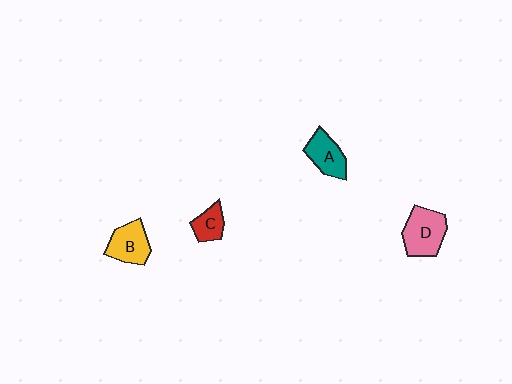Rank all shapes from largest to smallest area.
From largest to smallest: D (pink), B (yellow), A (teal), C (red).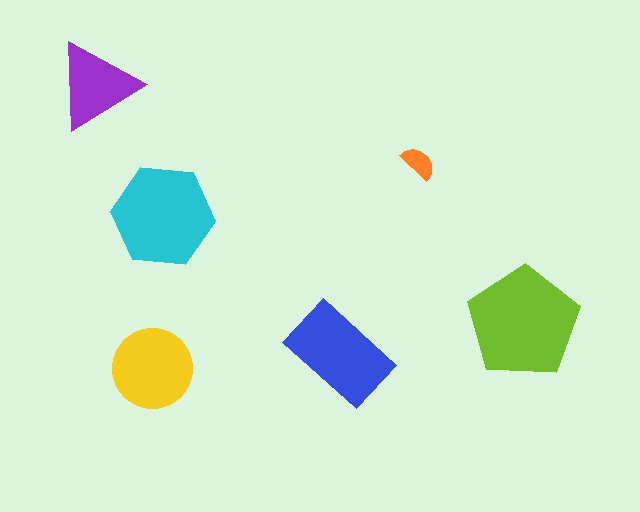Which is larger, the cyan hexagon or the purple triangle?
The cyan hexagon.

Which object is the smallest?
The orange semicircle.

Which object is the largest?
The lime pentagon.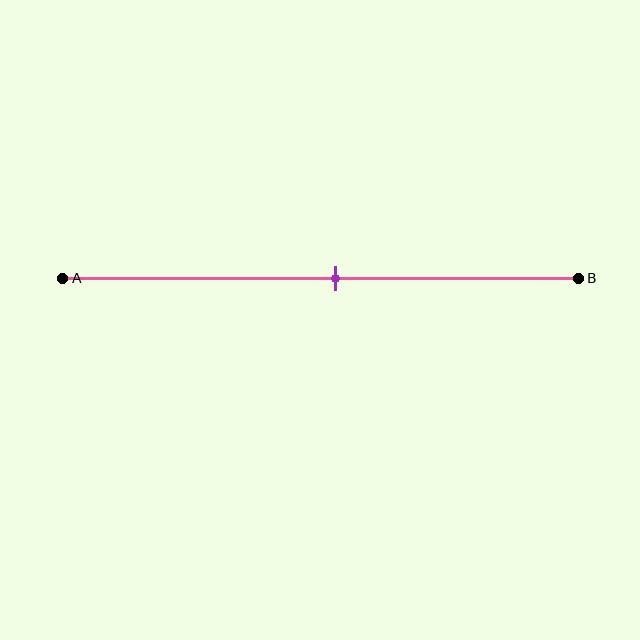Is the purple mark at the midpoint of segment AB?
Yes, the mark is approximately at the midpoint.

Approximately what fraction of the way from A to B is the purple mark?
The purple mark is approximately 55% of the way from A to B.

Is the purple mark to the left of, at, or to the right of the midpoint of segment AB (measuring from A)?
The purple mark is approximately at the midpoint of segment AB.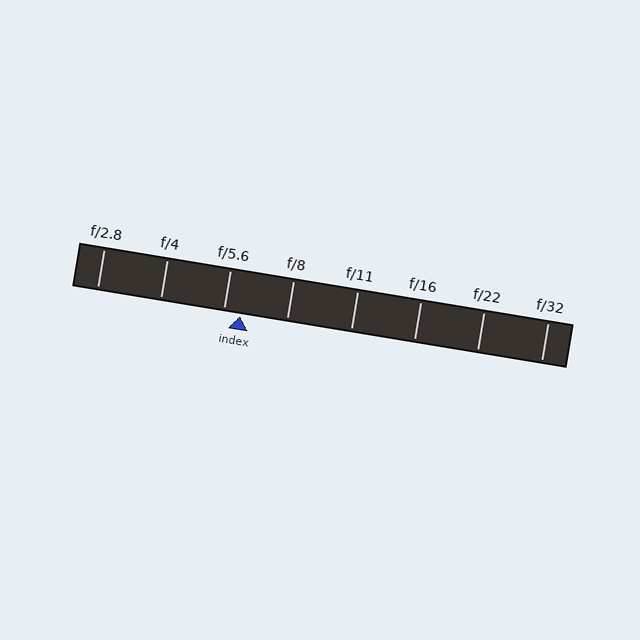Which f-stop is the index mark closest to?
The index mark is closest to f/5.6.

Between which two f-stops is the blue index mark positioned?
The index mark is between f/5.6 and f/8.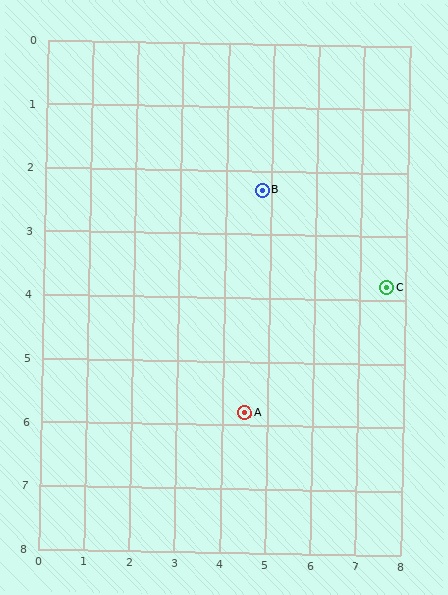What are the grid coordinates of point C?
Point C is at approximately (7.6, 3.8).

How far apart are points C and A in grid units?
Points C and A are about 3.7 grid units apart.